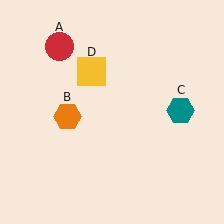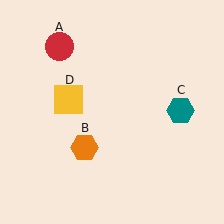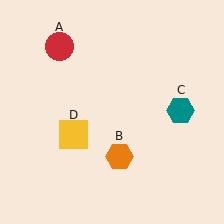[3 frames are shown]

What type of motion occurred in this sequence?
The orange hexagon (object B), yellow square (object D) rotated counterclockwise around the center of the scene.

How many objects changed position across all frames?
2 objects changed position: orange hexagon (object B), yellow square (object D).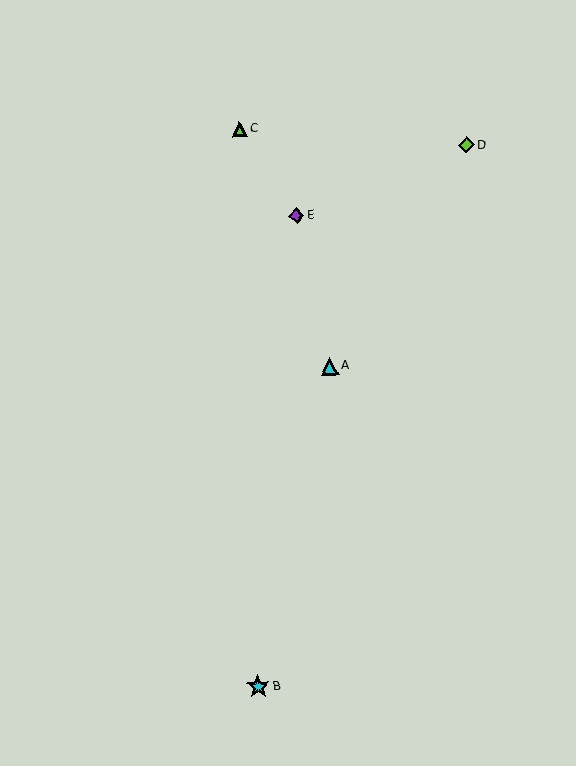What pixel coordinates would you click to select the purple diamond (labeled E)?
Click at (297, 216) to select the purple diamond E.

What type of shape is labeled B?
Shape B is a cyan star.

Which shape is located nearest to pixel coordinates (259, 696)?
The cyan star (labeled B) at (258, 687) is nearest to that location.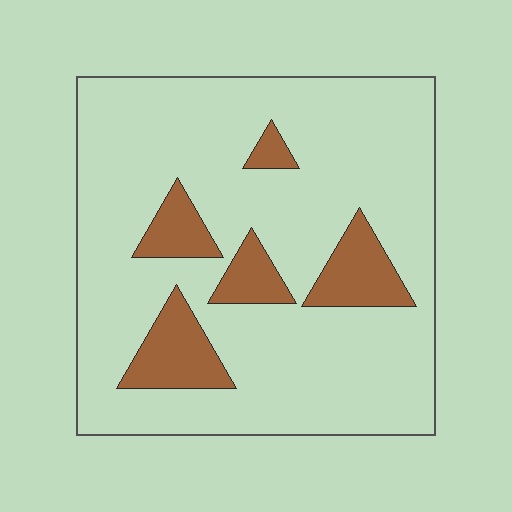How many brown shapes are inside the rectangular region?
5.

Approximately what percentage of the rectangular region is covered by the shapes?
Approximately 15%.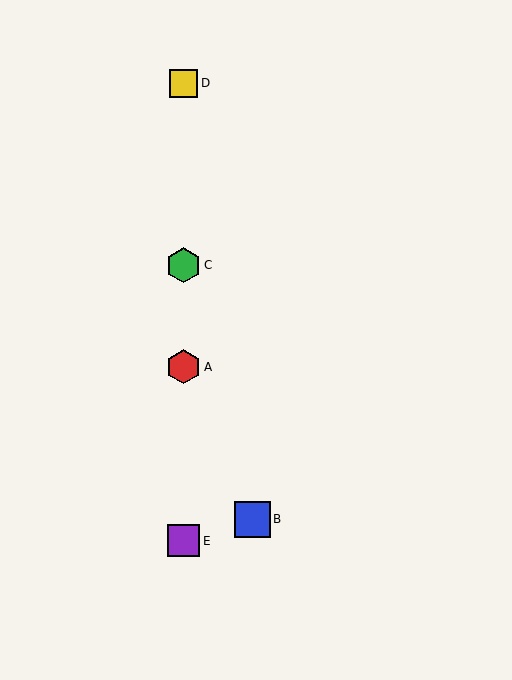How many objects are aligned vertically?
4 objects (A, C, D, E) are aligned vertically.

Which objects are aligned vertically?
Objects A, C, D, E are aligned vertically.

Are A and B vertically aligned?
No, A is at x≈184 and B is at x≈252.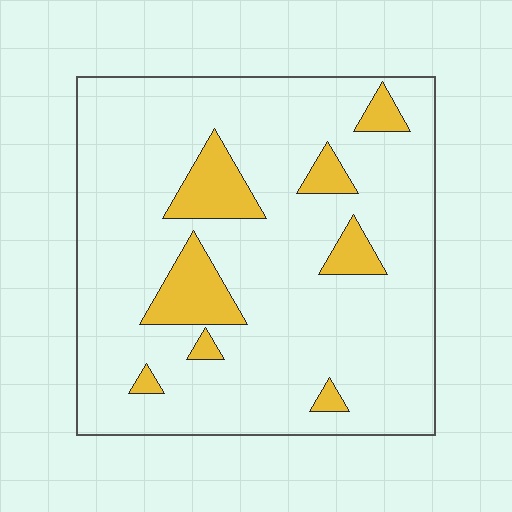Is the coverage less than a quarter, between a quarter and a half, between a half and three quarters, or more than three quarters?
Less than a quarter.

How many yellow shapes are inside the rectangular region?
8.